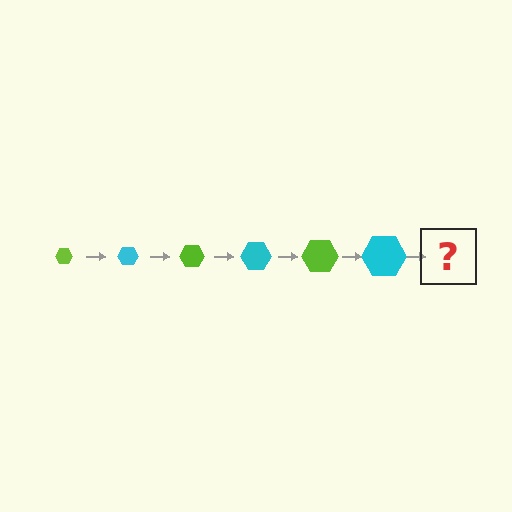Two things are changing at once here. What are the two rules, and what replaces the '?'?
The two rules are that the hexagon grows larger each step and the color cycles through lime and cyan. The '?' should be a lime hexagon, larger than the previous one.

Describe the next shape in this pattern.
It should be a lime hexagon, larger than the previous one.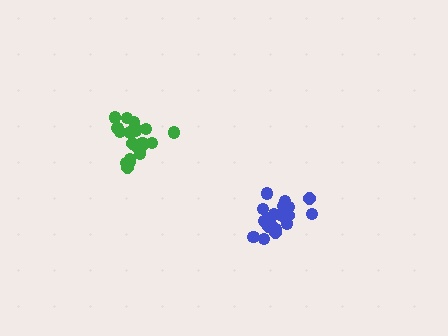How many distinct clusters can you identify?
There are 2 distinct clusters.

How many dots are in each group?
Group 1: 21 dots, Group 2: 21 dots (42 total).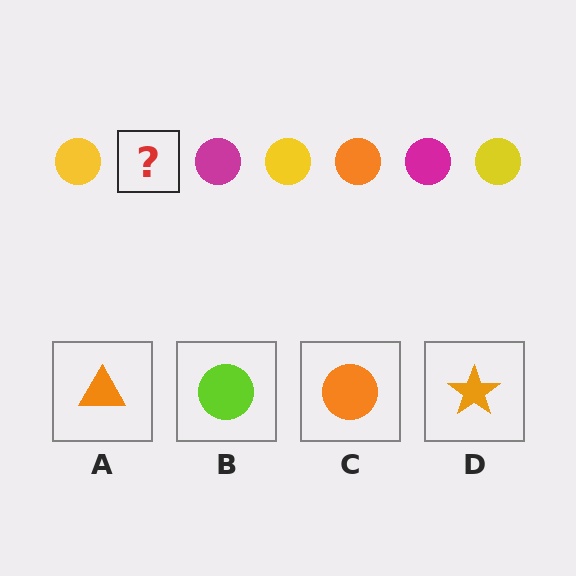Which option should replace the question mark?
Option C.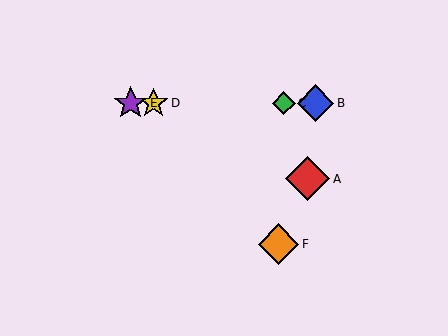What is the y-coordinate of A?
Object A is at y≈179.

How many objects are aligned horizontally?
4 objects (B, C, D, E) are aligned horizontally.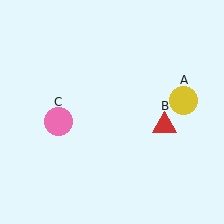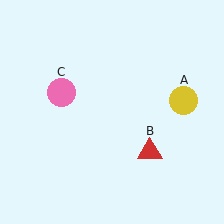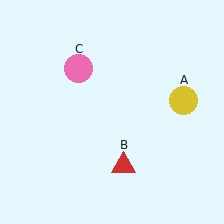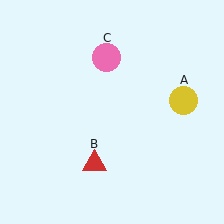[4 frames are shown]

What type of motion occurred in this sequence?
The red triangle (object B), pink circle (object C) rotated clockwise around the center of the scene.